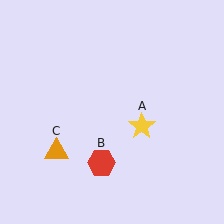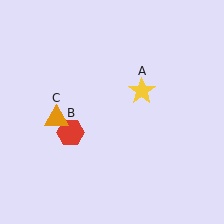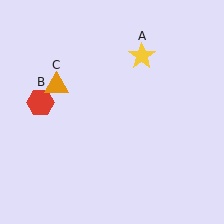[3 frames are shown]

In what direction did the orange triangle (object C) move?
The orange triangle (object C) moved up.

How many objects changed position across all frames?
3 objects changed position: yellow star (object A), red hexagon (object B), orange triangle (object C).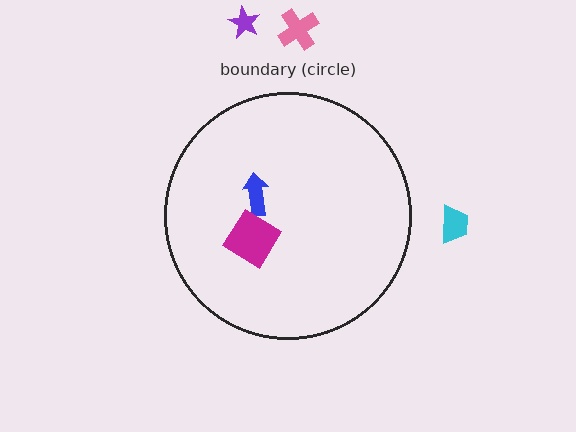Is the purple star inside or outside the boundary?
Outside.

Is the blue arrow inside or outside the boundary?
Inside.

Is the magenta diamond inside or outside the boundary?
Inside.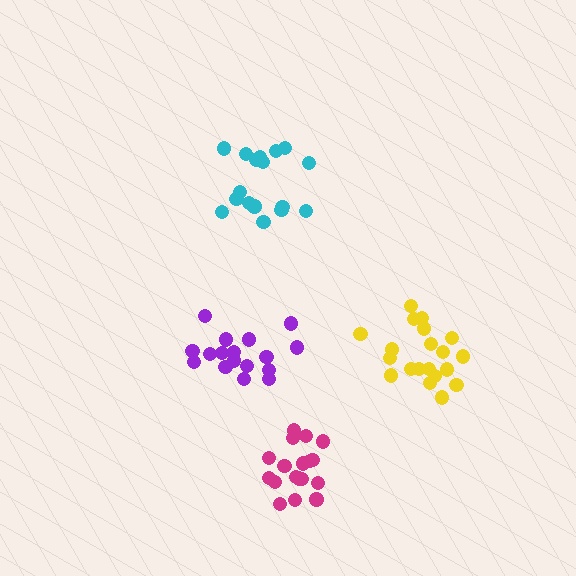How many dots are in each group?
Group 1: 17 dots, Group 2: 20 dots, Group 3: 18 dots, Group 4: 18 dots (73 total).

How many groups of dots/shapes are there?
There are 4 groups.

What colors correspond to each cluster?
The clusters are colored: purple, yellow, cyan, magenta.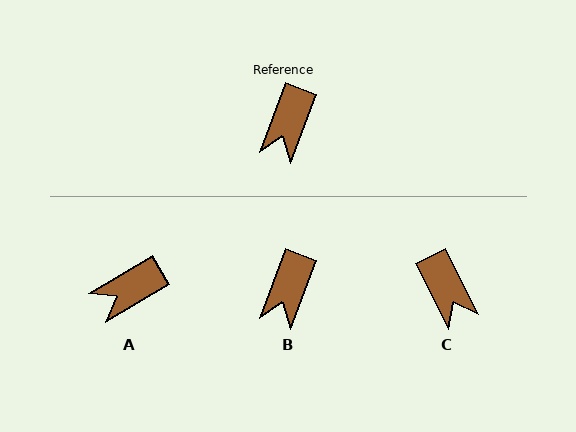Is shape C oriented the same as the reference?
No, it is off by about 47 degrees.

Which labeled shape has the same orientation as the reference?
B.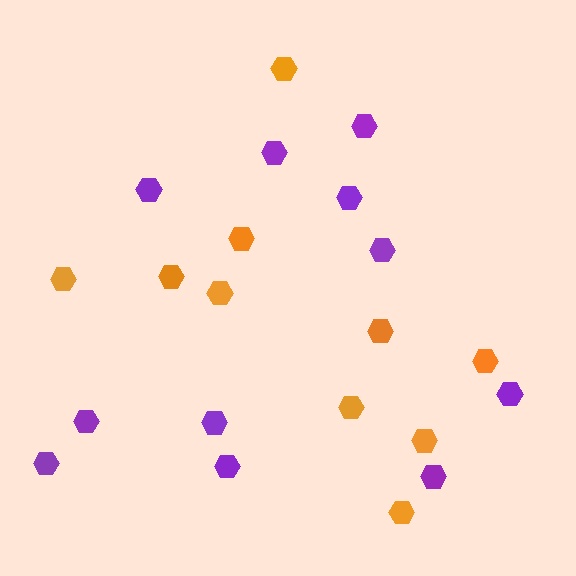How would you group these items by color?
There are 2 groups: one group of purple hexagons (11) and one group of orange hexagons (10).